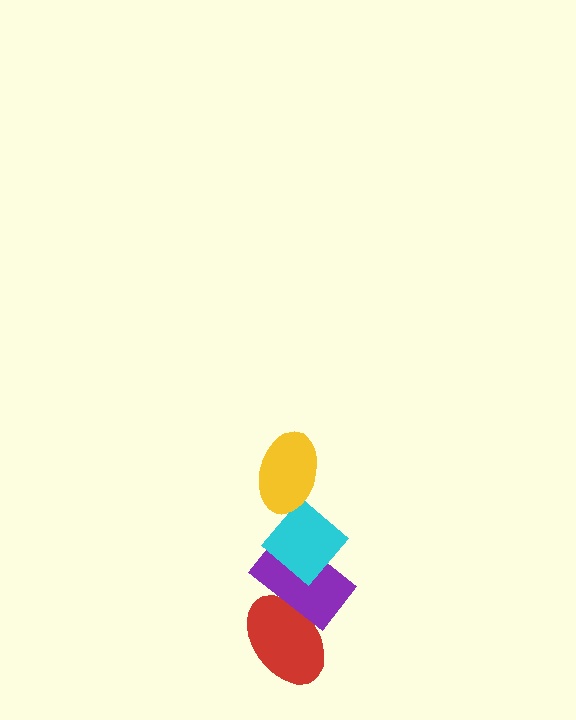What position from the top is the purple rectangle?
The purple rectangle is 3rd from the top.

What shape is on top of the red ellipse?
The purple rectangle is on top of the red ellipse.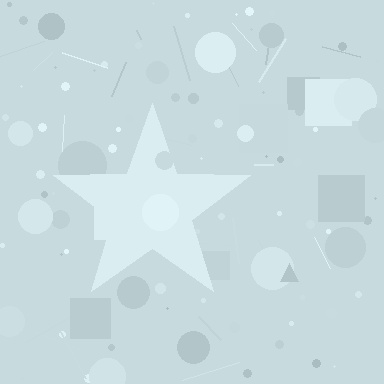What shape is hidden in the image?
A star is hidden in the image.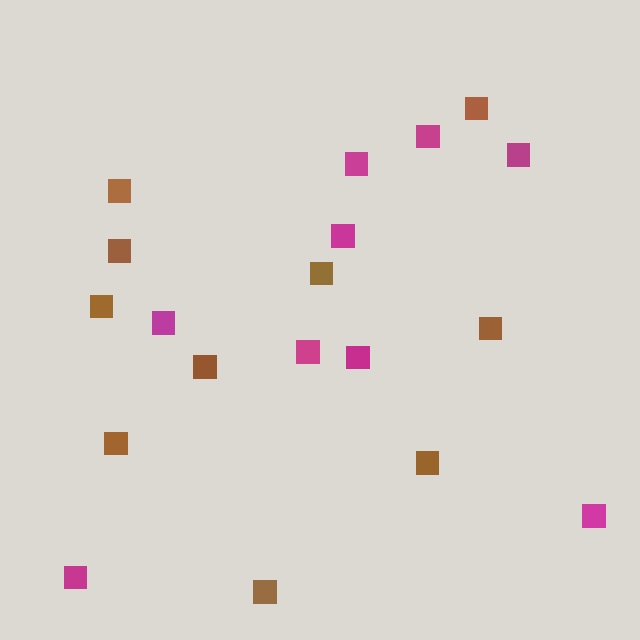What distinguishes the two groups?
There are 2 groups: one group of brown squares (10) and one group of magenta squares (9).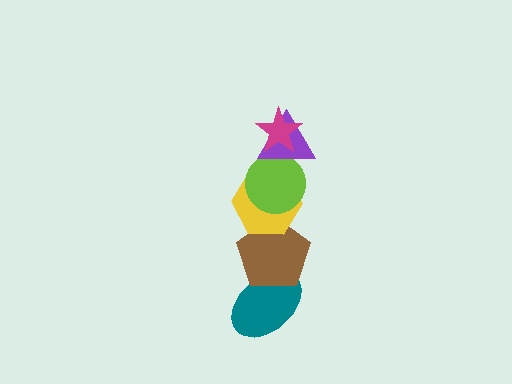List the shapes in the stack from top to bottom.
From top to bottom: the magenta star, the purple triangle, the lime circle, the yellow hexagon, the brown pentagon, the teal ellipse.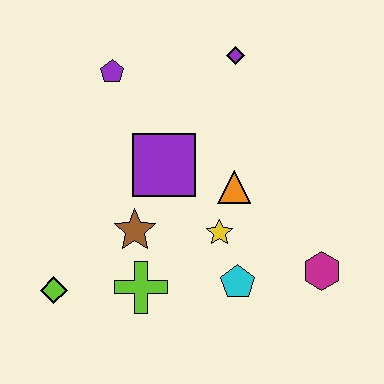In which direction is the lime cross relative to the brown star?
The lime cross is below the brown star.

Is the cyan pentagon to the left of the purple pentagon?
No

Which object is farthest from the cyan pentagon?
The purple pentagon is farthest from the cyan pentagon.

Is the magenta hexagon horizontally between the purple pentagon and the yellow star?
No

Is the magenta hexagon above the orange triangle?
No